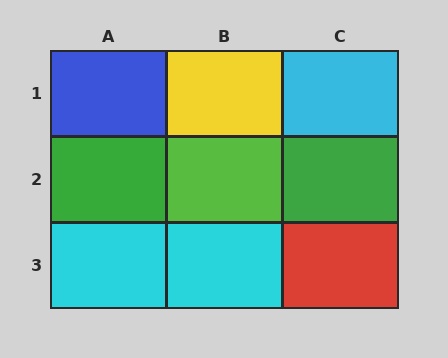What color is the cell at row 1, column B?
Yellow.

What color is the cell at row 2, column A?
Green.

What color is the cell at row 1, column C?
Cyan.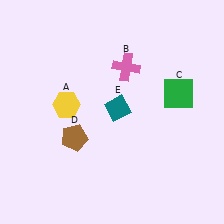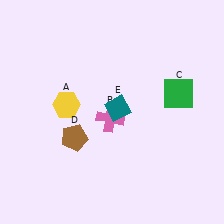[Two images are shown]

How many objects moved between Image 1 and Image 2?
1 object moved between the two images.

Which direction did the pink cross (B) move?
The pink cross (B) moved down.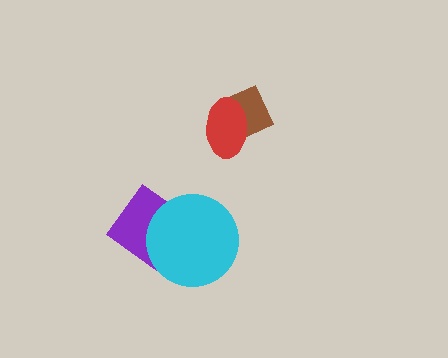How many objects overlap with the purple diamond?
1 object overlaps with the purple diamond.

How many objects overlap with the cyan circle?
1 object overlaps with the cyan circle.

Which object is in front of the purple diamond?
The cyan circle is in front of the purple diamond.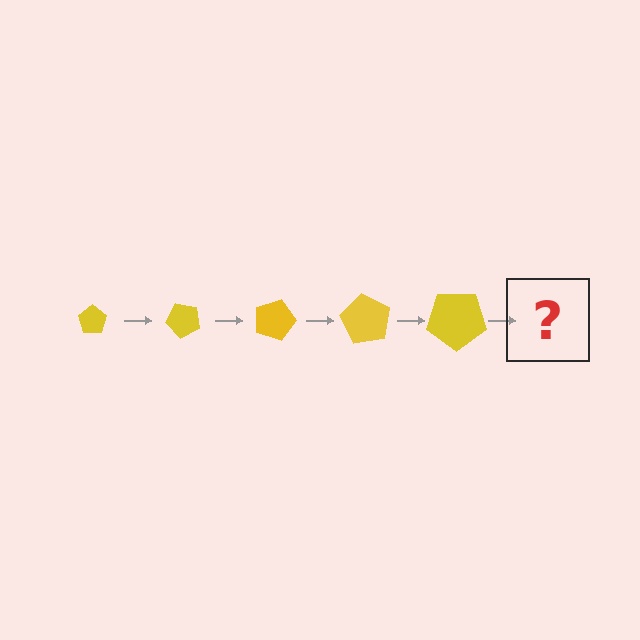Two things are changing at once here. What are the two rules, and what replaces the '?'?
The two rules are that the pentagon grows larger each step and it rotates 45 degrees each step. The '?' should be a pentagon, larger than the previous one and rotated 225 degrees from the start.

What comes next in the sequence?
The next element should be a pentagon, larger than the previous one and rotated 225 degrees from the start.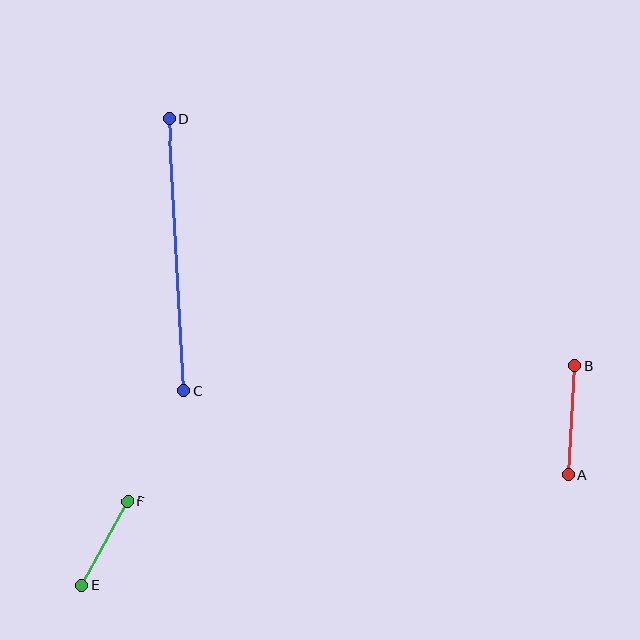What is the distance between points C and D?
The distance is approximately 272 pixels.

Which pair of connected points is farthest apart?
Points C and D are farthest apart.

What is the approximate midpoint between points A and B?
The midpoint is at approximately (571, 420) pixels.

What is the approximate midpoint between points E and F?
The midpoint is at approximately (105, 544) pixels.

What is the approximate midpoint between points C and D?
The midpoint is at approximately (176, 254) pixels.